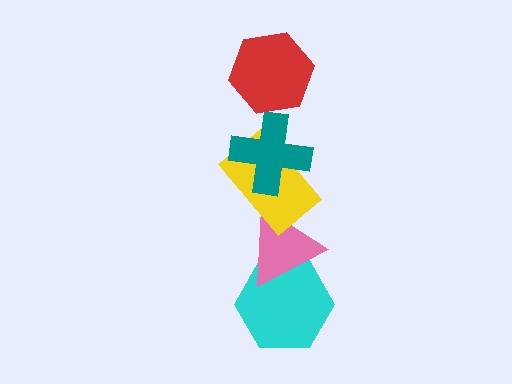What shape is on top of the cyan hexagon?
The pink triangle is on top of the cyan hexagon.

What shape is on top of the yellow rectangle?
The teal cross is on top of the yellow rectangle.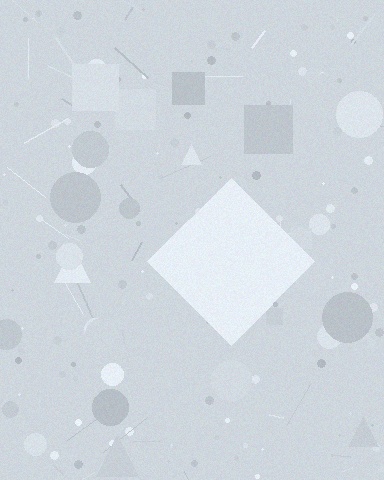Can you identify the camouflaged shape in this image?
The camouflaged shape is a diamond.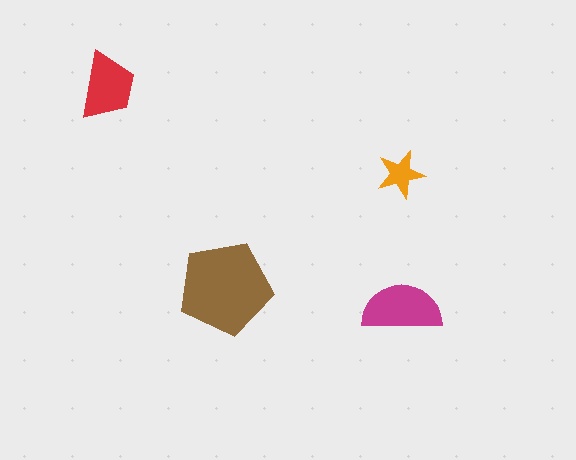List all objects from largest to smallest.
The brown pentagon, the magenta semicircle, the red trapezoid, the orange star.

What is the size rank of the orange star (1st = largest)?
4th.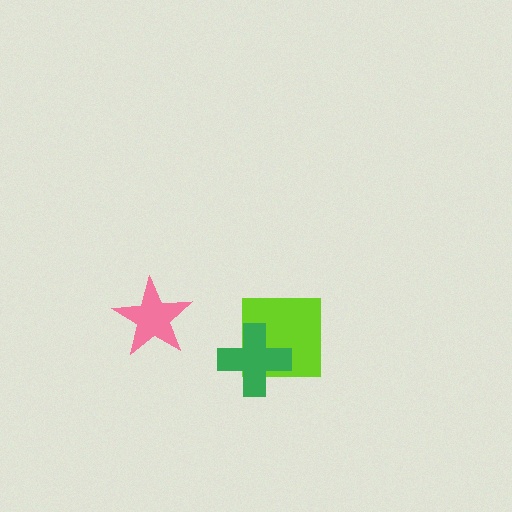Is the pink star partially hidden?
No, no other shape covers it.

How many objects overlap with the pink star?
0 objects overlap with the pink star.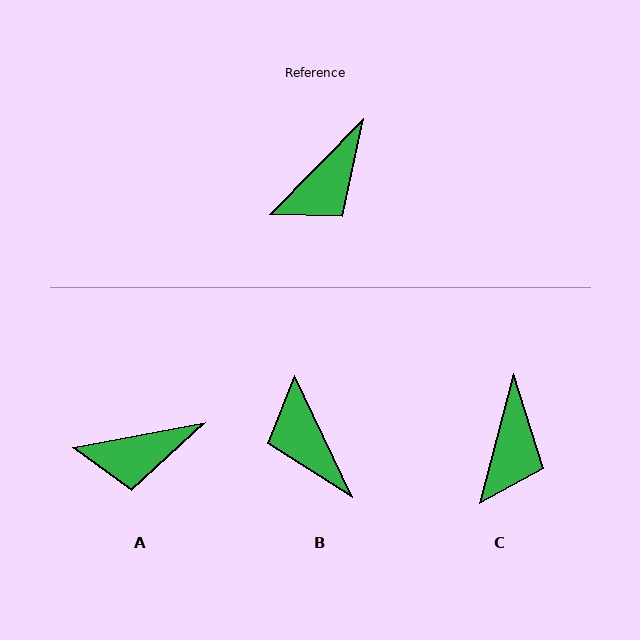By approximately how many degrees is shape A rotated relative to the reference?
Approximately 35 degrees clockwise.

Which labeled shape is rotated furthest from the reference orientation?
B, about 110 degrees away.